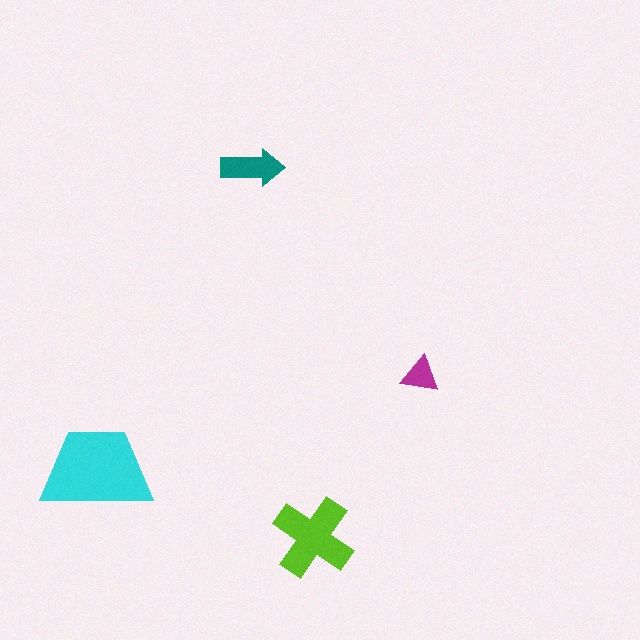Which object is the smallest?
The magenta triangle.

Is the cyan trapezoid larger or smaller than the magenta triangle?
Larger.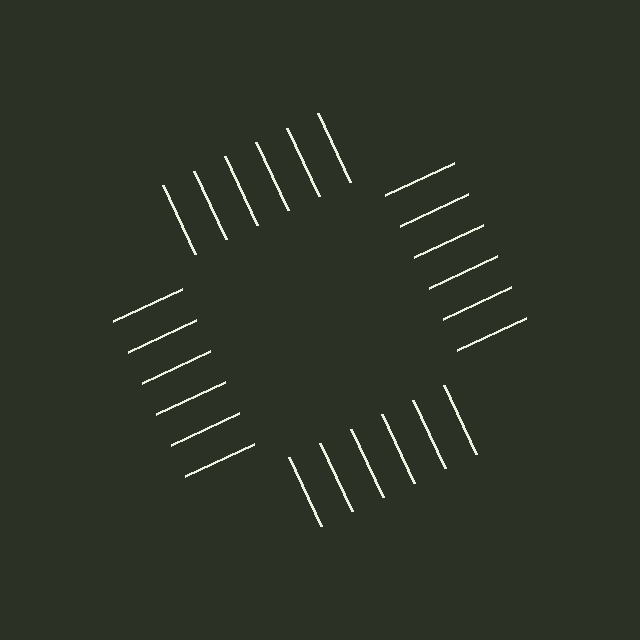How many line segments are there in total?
24 — 6 along each of the 4 edges.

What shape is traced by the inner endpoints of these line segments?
An illusory square — the line segments terminate on its edges but no continuous stroke is drawn.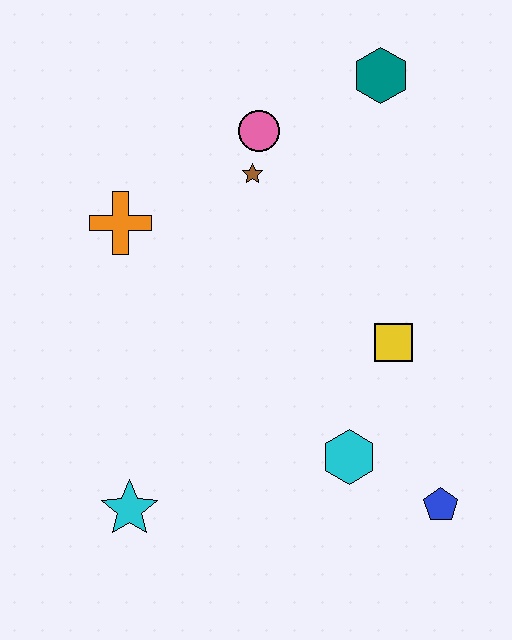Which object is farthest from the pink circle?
The blue pentagon is farthest from the pink circle.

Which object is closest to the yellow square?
The cyan hexagon is closest to the yellow square.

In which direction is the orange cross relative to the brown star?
The orange cross is to the left of the brown star.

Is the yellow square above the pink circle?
No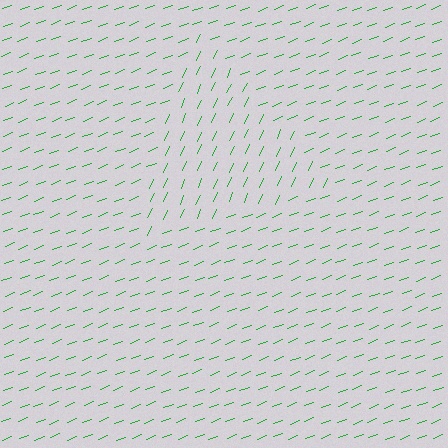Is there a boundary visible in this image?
Yes, there is a texture boundary formed by a change in line orientation.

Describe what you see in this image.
The image is filled with small green line segments. A triangle region in the image has lines oriented differently from the surrounding lines, creating a visible texture boundary.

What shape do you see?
I see a triangle.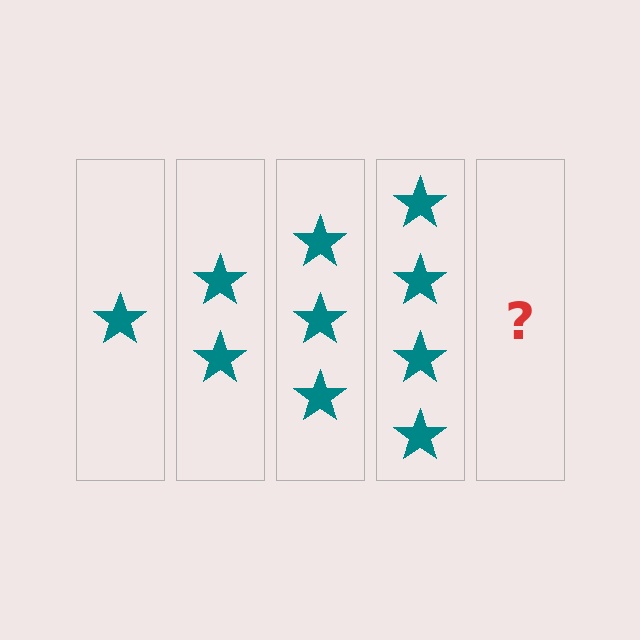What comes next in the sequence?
The next element should be 5 stars.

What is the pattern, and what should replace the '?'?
The pattern is that each step adds one more star. The '?' should be 5 stars.